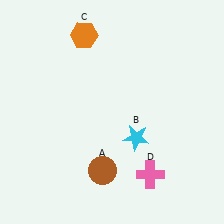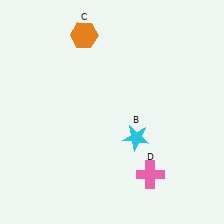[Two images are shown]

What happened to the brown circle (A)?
The brown circle (A) was removed in Image 2. It was in the bottom-left area of Image 1.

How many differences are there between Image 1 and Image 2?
There is 1 difference between the two images.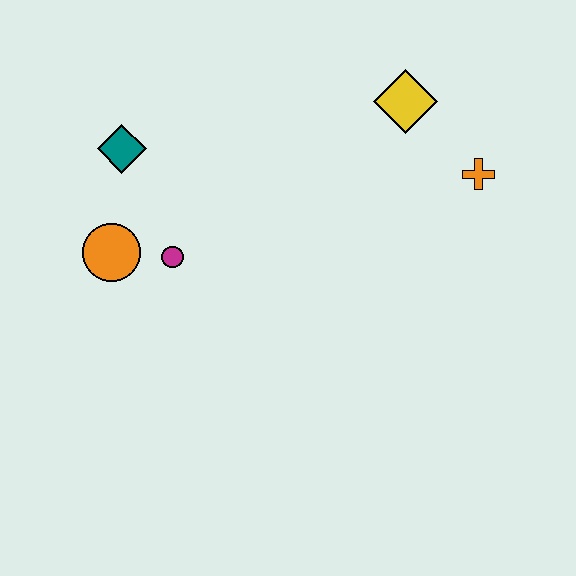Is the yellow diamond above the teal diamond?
Yes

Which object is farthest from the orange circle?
The orange cross is farthest from the orange circle.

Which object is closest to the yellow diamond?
The orange cross is closest to the yellow diamond.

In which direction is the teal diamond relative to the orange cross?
The teal diamond is to the left of the orange cross.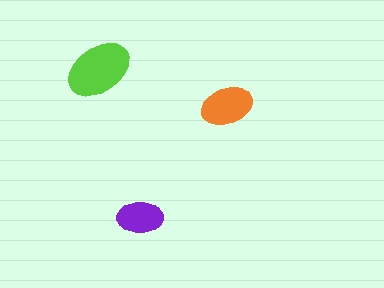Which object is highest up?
The lime ellipse is topmost.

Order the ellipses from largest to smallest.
the lime one, the orange one, the purple one.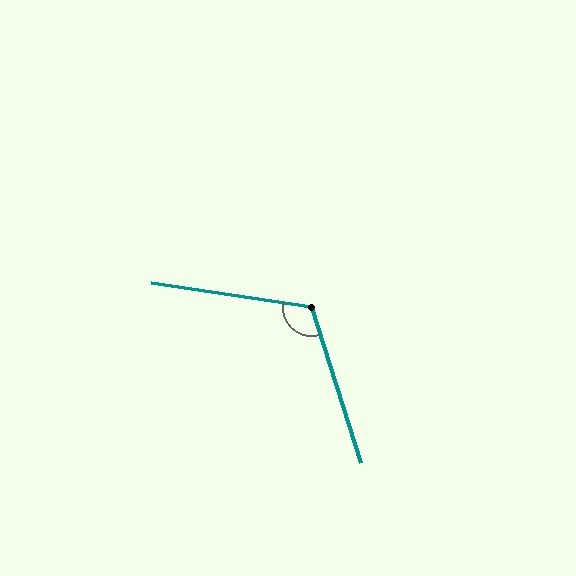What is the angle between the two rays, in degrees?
Approximately 116 degrees.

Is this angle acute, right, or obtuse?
It is obtuse.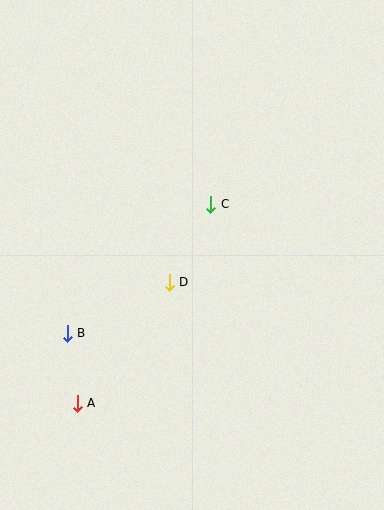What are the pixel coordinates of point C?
Point C is at (211, 204).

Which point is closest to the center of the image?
Point D at (169, 282) is closest to the center.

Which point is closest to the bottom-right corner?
Point D is closest to the bottom-right corner.